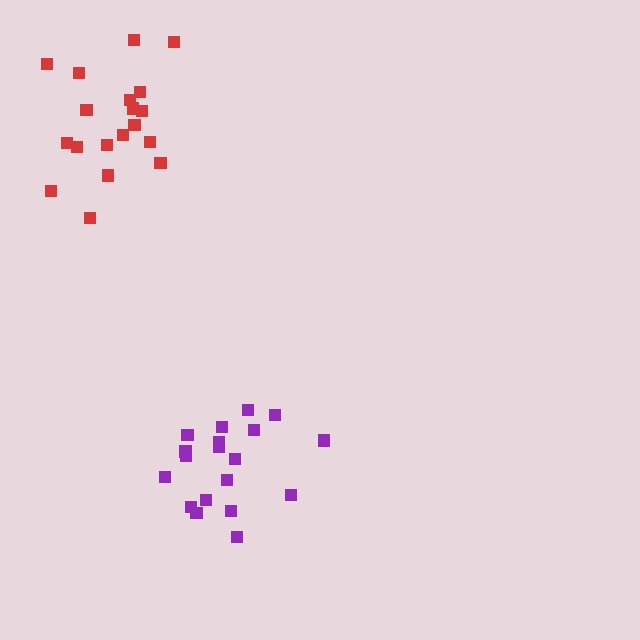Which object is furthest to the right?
The purple cluster is rightmost.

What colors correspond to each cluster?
The clusters are colored: purple, red.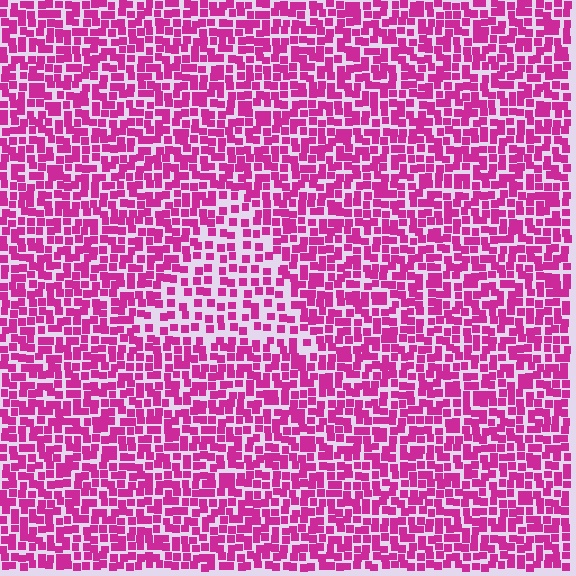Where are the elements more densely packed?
The elements are more densely packed outside the triangle boundary.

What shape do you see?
I see a triangle.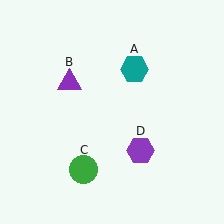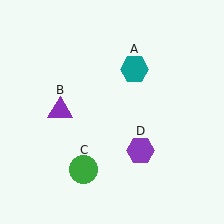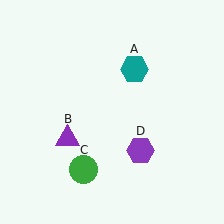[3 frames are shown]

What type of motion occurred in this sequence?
The purple triangle (object B) rotated counterclockwise around the center of the scene.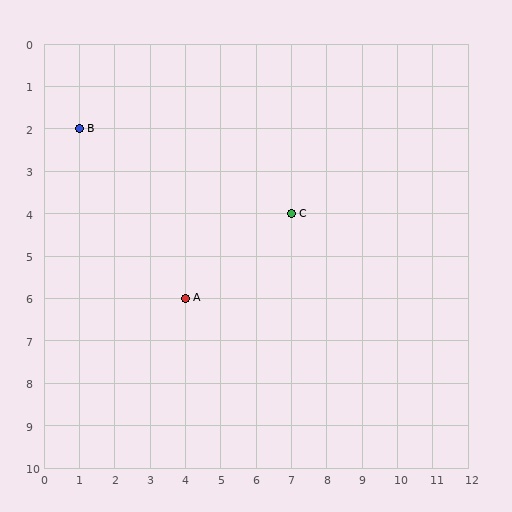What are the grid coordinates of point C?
Point C is at grid coordinates (7, 4).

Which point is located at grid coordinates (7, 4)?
Point C is at (7, 4).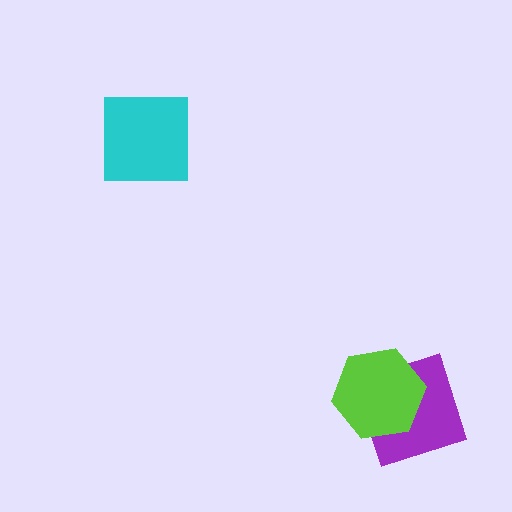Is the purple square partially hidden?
Yes, it is partially covered by another shape.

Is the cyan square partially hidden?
No, no other shape covers it.